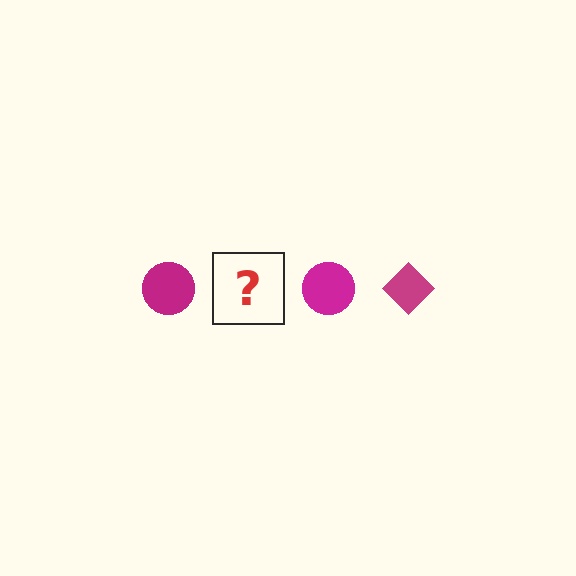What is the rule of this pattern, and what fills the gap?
The rule is that the pattern cycles through circle, diamond shapes in magenta. The gap should be filled with a magenta diamond.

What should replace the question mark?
The question mark should be replaced with a magenta diamond.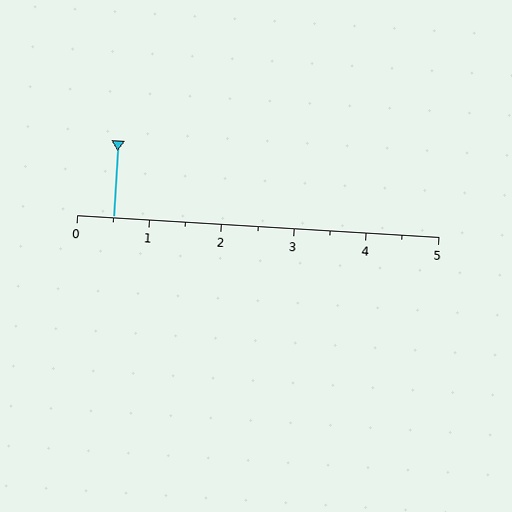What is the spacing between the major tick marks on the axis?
The major ticks are spaced 1 apart.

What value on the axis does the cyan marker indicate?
The marker indicates approximately 0.5.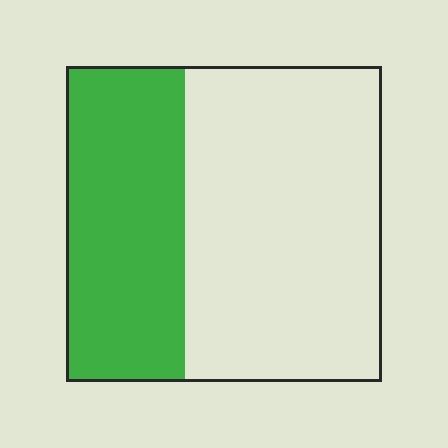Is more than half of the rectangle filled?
No.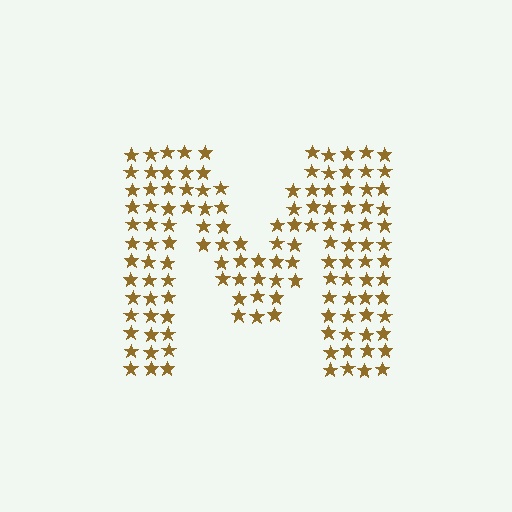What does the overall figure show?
The overall figure shows the letter M.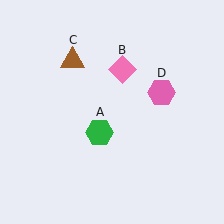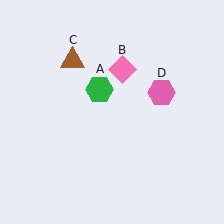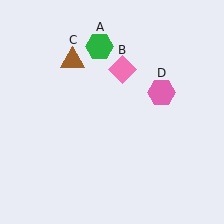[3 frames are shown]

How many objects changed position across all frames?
1 object changed position: green hexagon (object A).